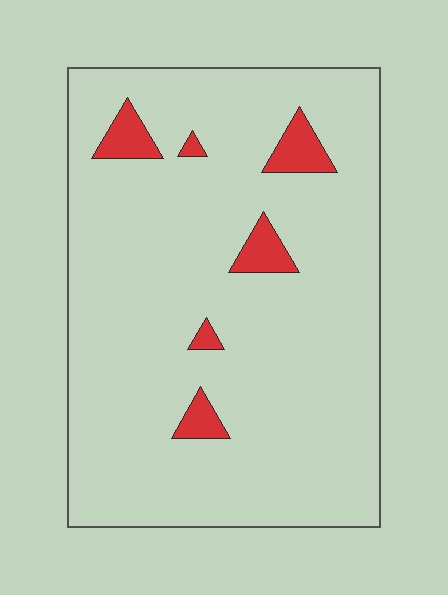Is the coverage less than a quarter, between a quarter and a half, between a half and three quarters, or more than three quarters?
Less than a quarter.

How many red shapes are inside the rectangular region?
6.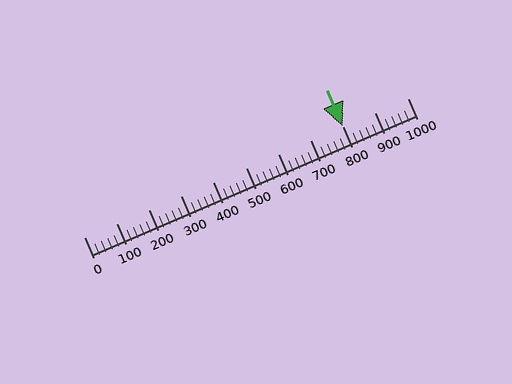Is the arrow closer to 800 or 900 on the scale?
The arrow is closer to 800.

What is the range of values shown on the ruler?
The ruler shows values from 0 to 1000.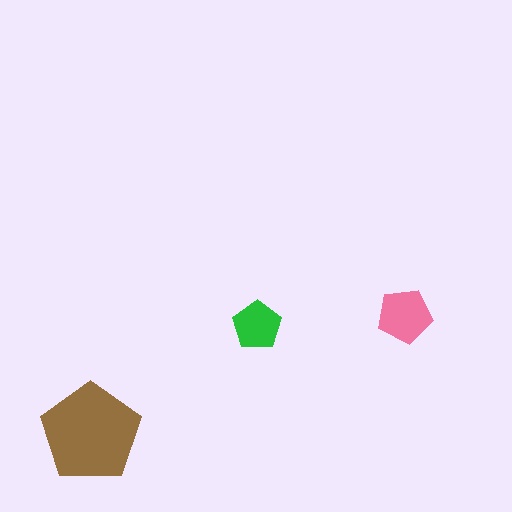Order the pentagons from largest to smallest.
the brown one, the pink one, the green one.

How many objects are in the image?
There are 3 objects in the image.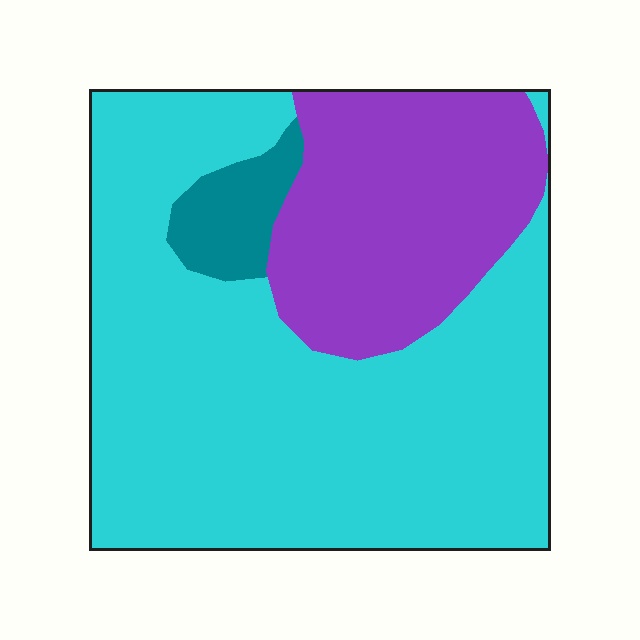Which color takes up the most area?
Cyan, at roughly 65%.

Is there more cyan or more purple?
Cyan.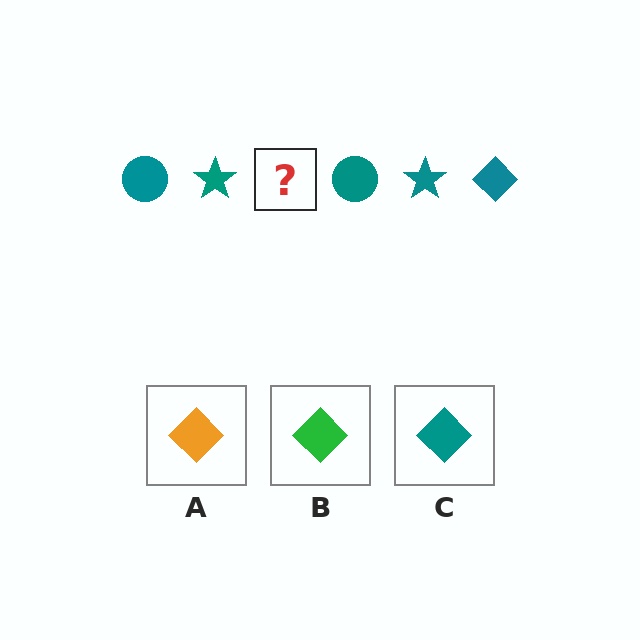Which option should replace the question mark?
Option C.